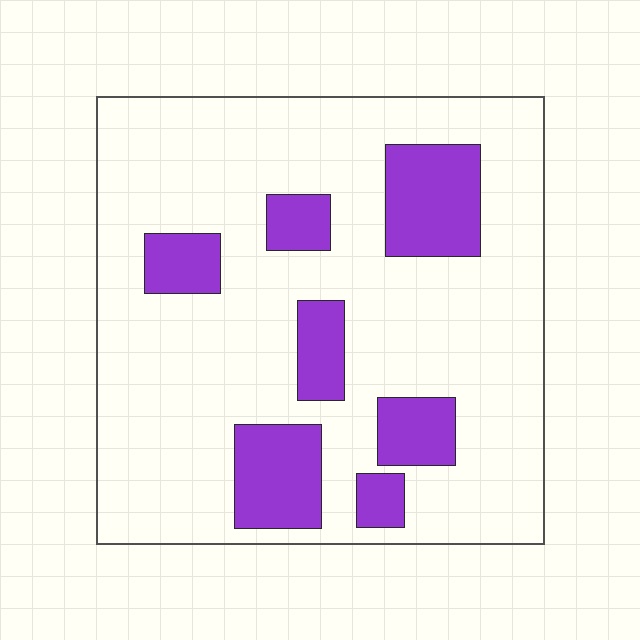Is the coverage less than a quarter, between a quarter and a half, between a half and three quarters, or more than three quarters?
Less than a quarter.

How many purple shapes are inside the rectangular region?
7.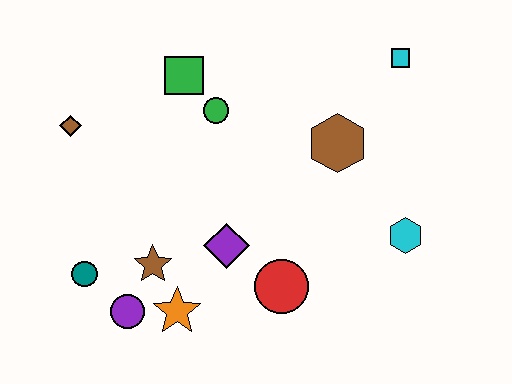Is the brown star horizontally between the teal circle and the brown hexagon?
Yes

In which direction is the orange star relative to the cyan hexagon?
The orange star is to the left of the cyan hexagon.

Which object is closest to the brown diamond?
The green square is closest to the brown diamond.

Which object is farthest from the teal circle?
The cyan square is farthest from the teal circle.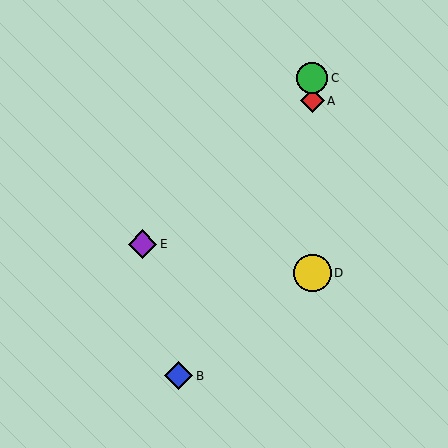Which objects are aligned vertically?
Objects A, C, D are aligned vertically.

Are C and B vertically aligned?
No, C is at x≈312 and B is at x≈179.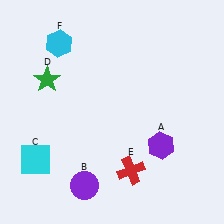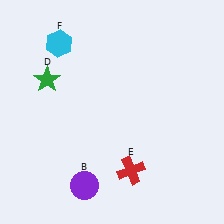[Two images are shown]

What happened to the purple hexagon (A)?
The purple hexagon (A) was removed in Image 2. It was in the bottom-right area of Image 1.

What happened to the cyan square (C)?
The cyan square (C) was removed in Image 2. It was in the bottom-left area of Image 1.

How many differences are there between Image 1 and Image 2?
There are 2 differences between the two images.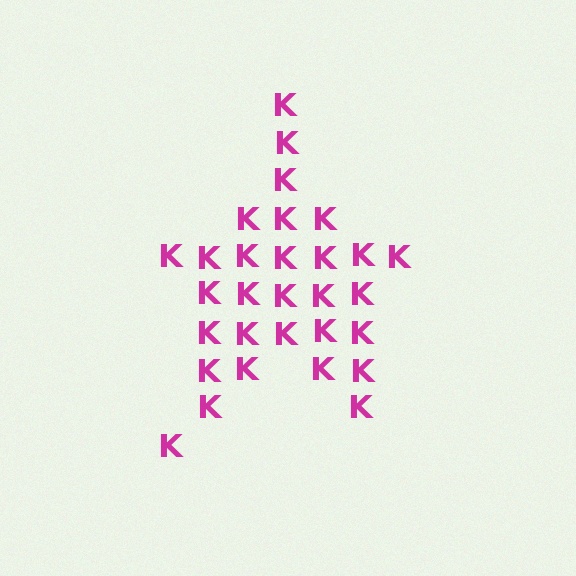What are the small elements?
The small elements are letter K's.